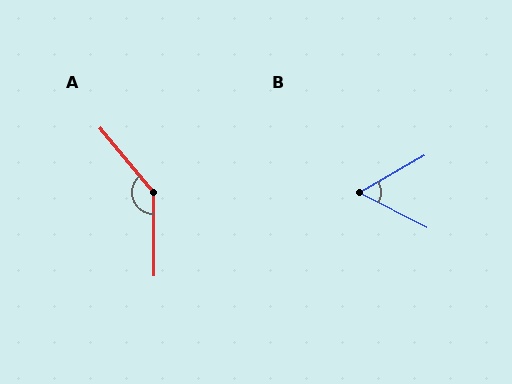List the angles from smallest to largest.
B (57°), A (141°).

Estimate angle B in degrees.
Approximately 57 degrees.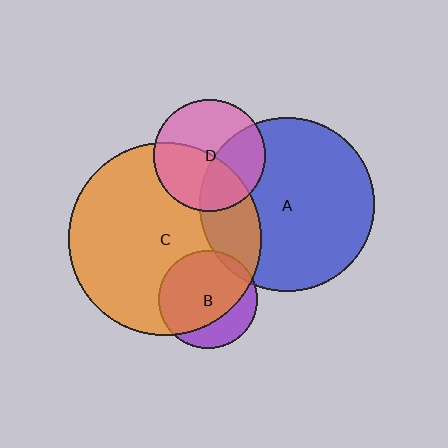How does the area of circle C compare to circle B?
Approximately 3.9 times.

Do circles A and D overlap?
Yes.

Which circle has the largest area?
Circle C (orange).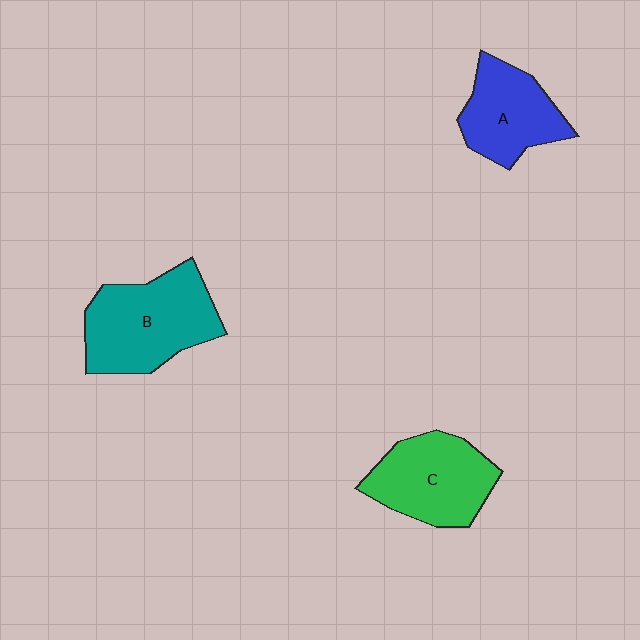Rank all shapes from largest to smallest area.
From largest to smallest: B (teal), C (green), A (blue).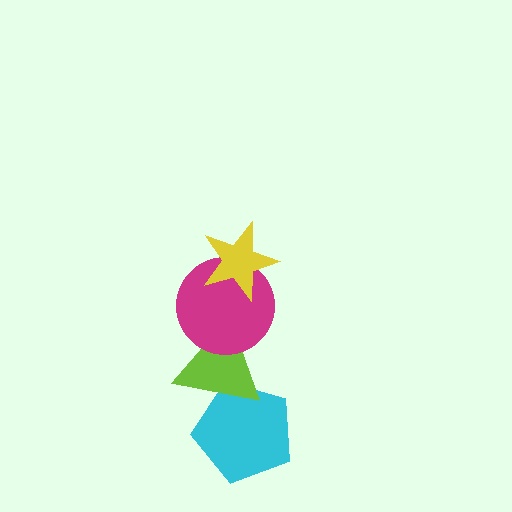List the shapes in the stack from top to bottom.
From top to bottom: the yellow star, the magenta circle, the lime triangle, the cyan pentagon.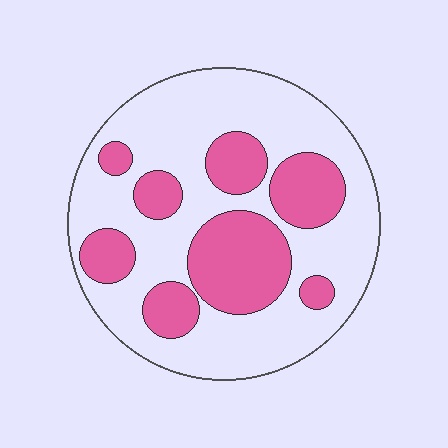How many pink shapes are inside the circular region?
8.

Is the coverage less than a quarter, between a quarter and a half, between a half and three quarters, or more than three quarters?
Between a quarter and a half.